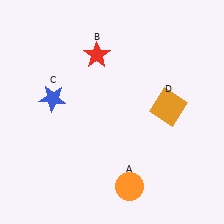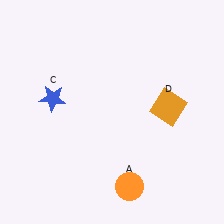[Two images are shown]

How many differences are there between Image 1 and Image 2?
There is 1 difference between the two images.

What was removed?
The red star (B) was removed in Image 2.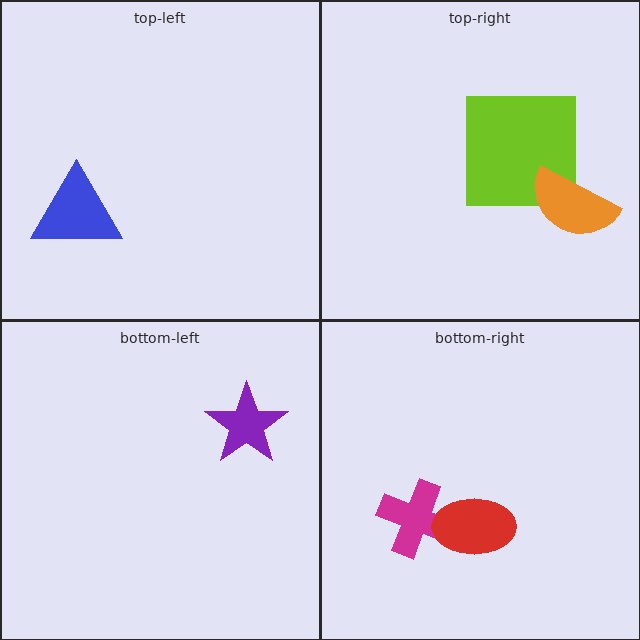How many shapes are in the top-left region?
1.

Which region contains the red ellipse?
The bottom-right region.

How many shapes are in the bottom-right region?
2.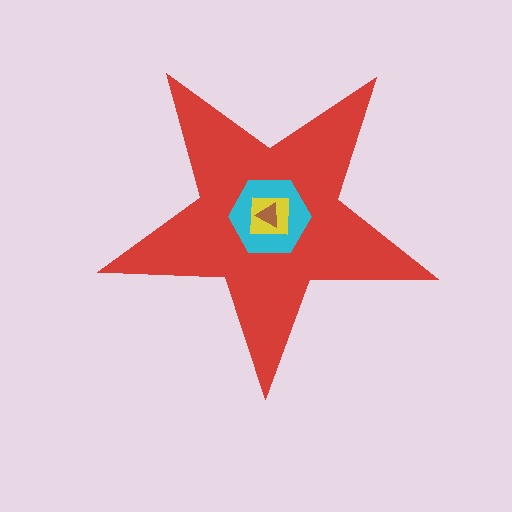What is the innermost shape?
The brown triangle.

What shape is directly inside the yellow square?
The brown triangle.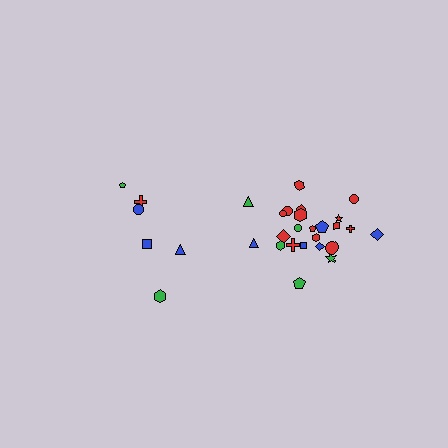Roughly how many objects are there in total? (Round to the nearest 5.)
Roughly 30 objects in total.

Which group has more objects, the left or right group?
The right group.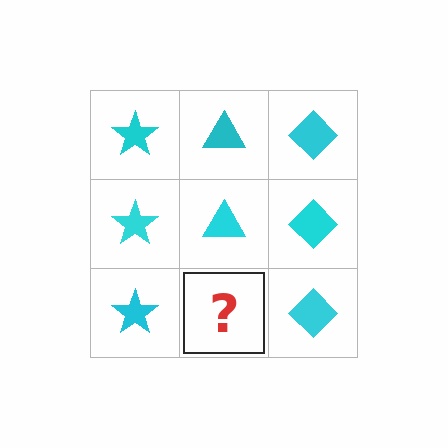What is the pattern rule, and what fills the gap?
The rule is that each column has a consistent shape. The gap should be filled with a cyan triangle.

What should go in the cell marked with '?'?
The missing cell should contain a cyan triangle.